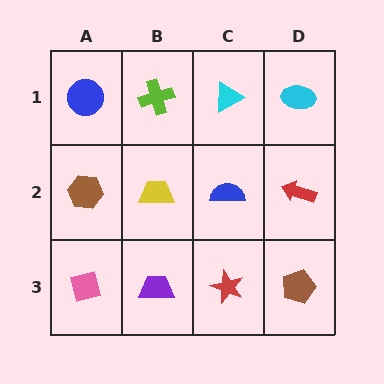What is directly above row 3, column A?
A brown hexagon.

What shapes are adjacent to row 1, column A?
A brown hexagon (row 2, column A), a lime cross (row 1, column B).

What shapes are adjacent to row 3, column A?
A brown hexagon (row 2, column A), a purple trapezoid (row 3, column B).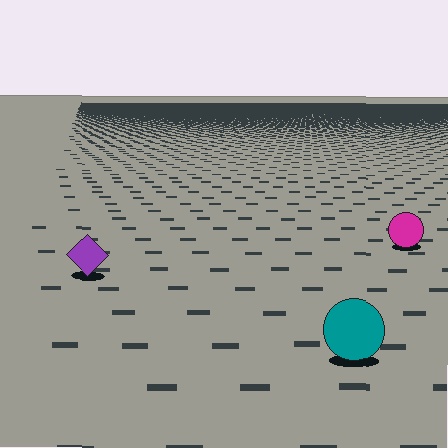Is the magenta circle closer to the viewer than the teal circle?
No. The teal circle is closer — you can tell from the texture gradient: the ground texture is coarser near it.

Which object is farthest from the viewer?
The magenta circle is farthest from the viewer. It appears smaller and the ground texture around it is denser.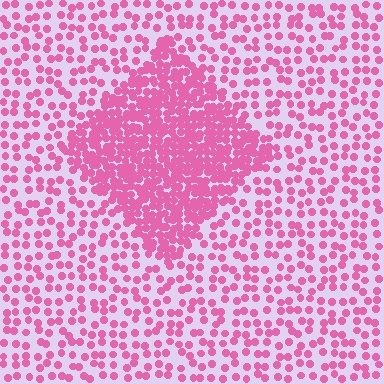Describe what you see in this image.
The image contains small pink elements arranged at two different densities. A diamond-shaped region is visible where the elements are more densely packed than the surrounding area.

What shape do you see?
I see a diamond.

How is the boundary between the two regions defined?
The boundary is defined by a change in element density (approximately 2.6x ratio). All elements are the same color, size, and shape.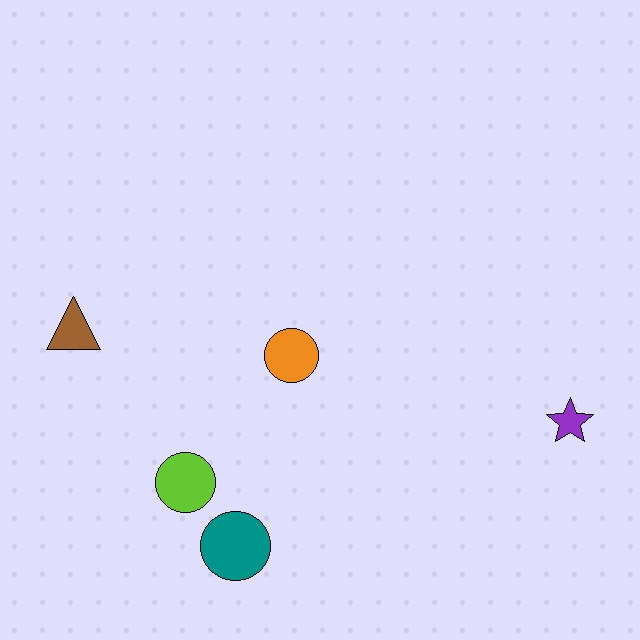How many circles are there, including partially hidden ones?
There are 3 circles.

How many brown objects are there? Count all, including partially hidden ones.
There is 1 brown object.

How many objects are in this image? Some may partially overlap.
There are 5 objects.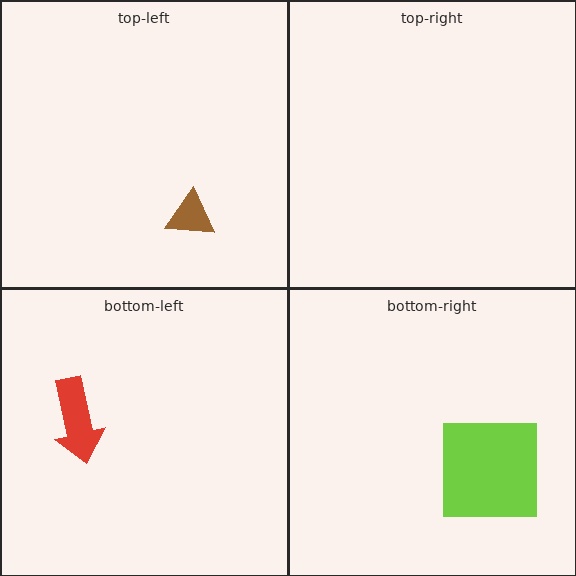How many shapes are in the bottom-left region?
1.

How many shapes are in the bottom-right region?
1.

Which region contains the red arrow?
The bottom-left region.